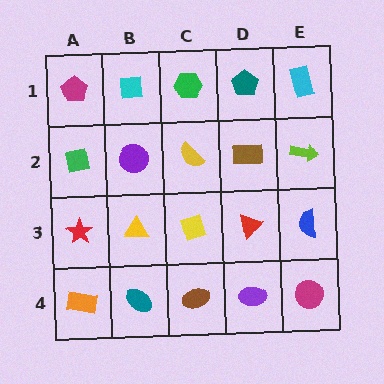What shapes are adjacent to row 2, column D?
A teal pentagon (row 1, column D), a red triangle (row 3, column D), a yellow semicircle (row 2, column C), a lime arrow (row 2, column E).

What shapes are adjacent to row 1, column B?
A purple circle (row 2, column B), a magenta pentagon (row 1, column A), a green hexagon (row 1, column C).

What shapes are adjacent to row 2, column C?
A green hexagon (row 1, column C), a yellow diamond (row 3, column C), a purple circle (row 2, column B), a brown rectangle (row 2, column D).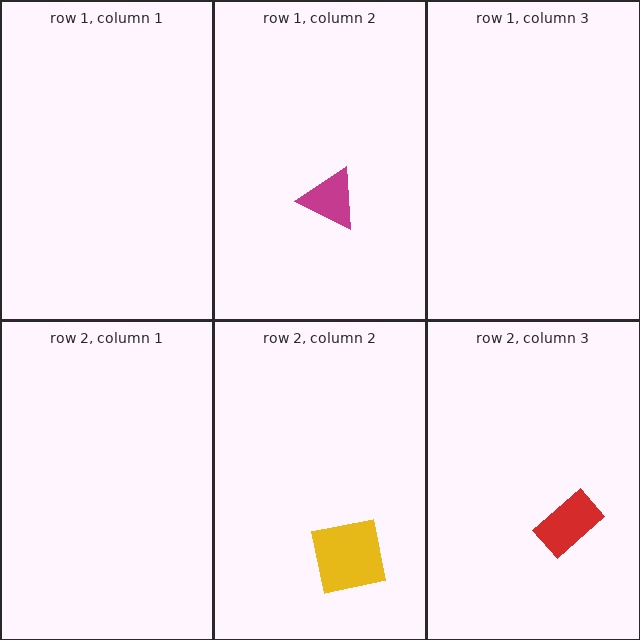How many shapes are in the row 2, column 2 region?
1.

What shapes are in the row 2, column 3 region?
The red rectangle.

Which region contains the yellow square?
The row 2, column 2 region.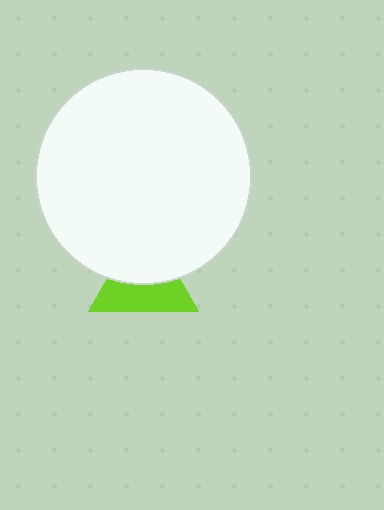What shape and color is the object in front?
The object in front is a white circle.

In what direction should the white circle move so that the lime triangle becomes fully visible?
The white circle should move up. That is the shortest direction to clear the overlap and leave the lime triangle fully visible.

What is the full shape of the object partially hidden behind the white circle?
The partially hidden object is a lime triangle.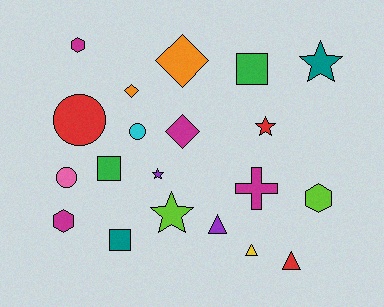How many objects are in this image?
There are 20 objects.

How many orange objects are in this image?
There are 2 orange objects.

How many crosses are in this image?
There is 1 cross.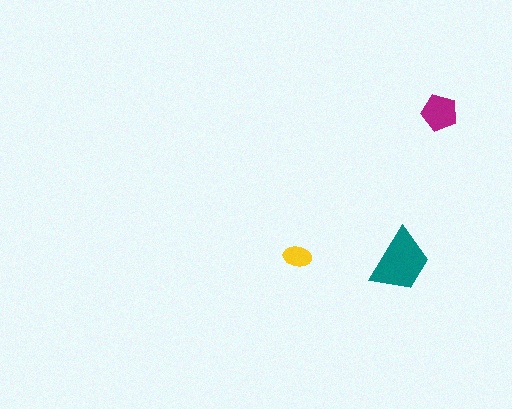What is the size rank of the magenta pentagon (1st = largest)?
2nd.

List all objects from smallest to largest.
The yellow ellipse, the magenta pentagon, the teal trapezoid.